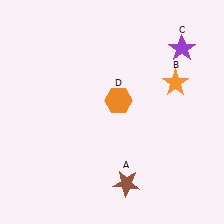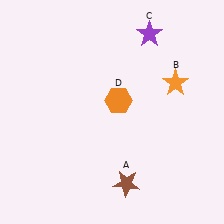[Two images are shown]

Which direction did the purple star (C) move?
The purple star (C) moved left.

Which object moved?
The purple star (C) moved left.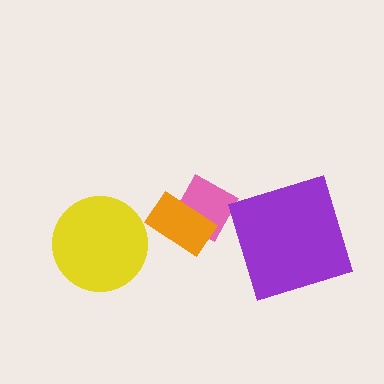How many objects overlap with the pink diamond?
1 object overlaps with the pink diamond.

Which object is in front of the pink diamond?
The orange rectangle is in front of the pink diamond.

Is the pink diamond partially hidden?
Yes, it is partially covered by another shape.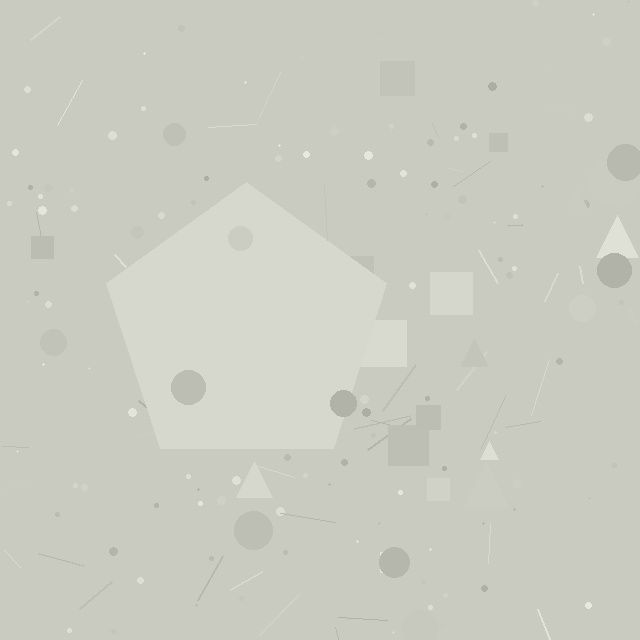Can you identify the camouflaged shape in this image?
The camouflaged shape is a pentagon.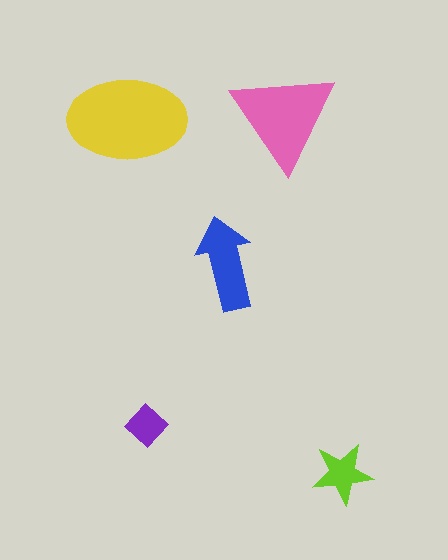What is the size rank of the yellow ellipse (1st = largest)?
1st.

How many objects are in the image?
There are 5 objects in the image.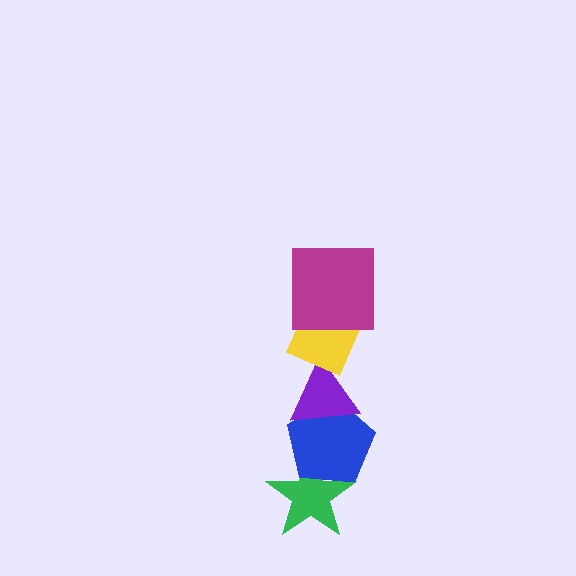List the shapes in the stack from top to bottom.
From top to bottom: the magenta square, the yellow diamond, the purple triangle, the blue pentagon, the green star.